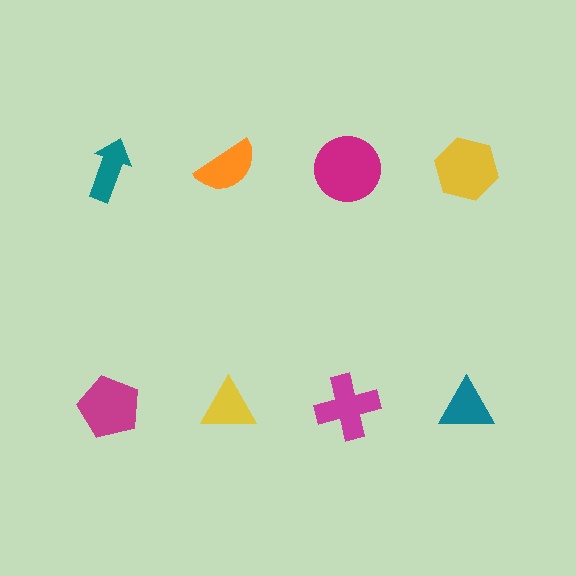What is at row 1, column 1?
A teal arrow.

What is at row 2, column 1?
A magenta pentagon.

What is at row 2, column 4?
A teal triangle.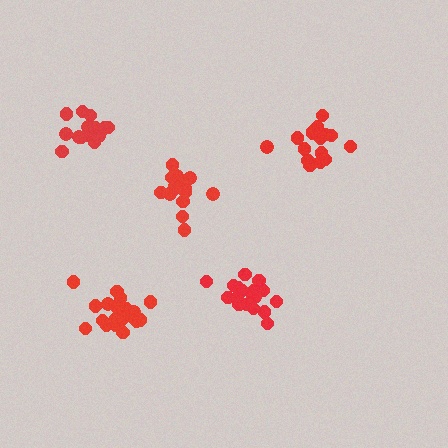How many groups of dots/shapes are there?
There are 5 groups.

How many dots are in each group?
Group 1: 20 dots, Group 2: 15 dots, Group 3: 17 dots, Group 4: 16 dots, Group 5: 21 dots (89 total).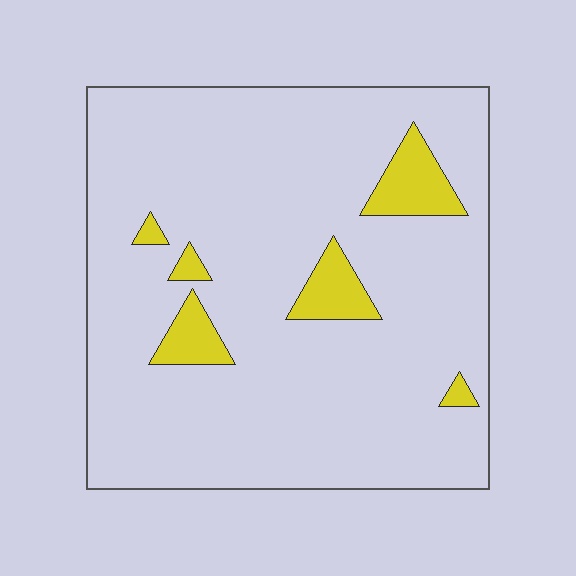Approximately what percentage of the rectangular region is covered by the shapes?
Approximately 10%.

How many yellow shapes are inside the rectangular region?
6.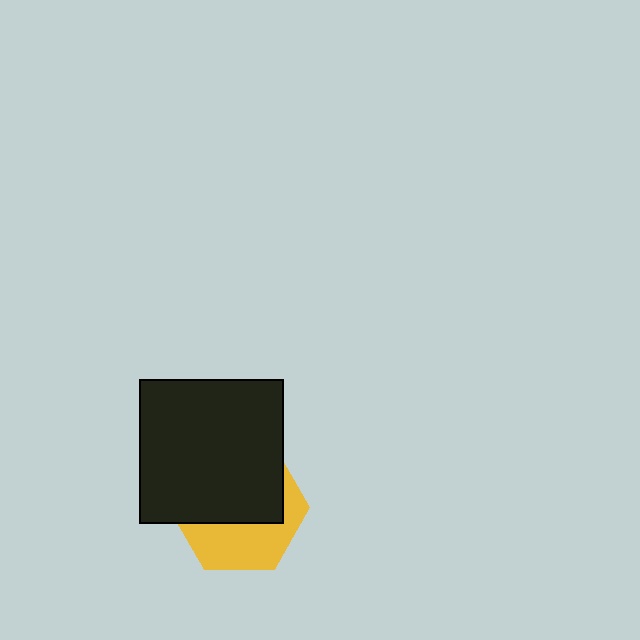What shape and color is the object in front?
The object in front is a black square.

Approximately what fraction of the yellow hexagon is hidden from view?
Roughly 59% of the yellow hexagon is hidden behind the black square.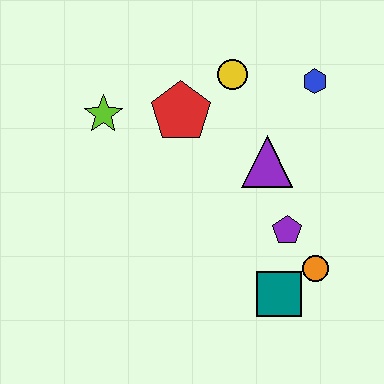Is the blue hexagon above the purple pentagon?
Yes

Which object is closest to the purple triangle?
The purple pentagon is closest to the purple triangle.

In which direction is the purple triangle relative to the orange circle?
The purple triangle is above the orange circle.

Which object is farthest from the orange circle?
The lime star is farthest from the orange circle.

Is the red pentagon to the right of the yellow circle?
No